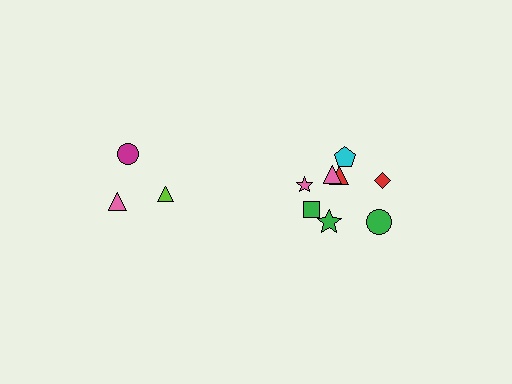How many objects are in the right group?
There are 8 objects.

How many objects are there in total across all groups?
There are 11 objects.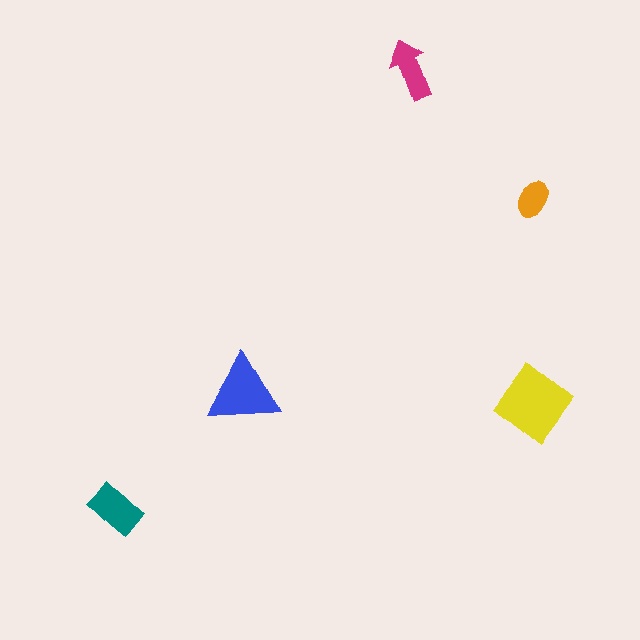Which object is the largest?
The yellow diamond.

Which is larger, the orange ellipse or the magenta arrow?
The magenta arrow.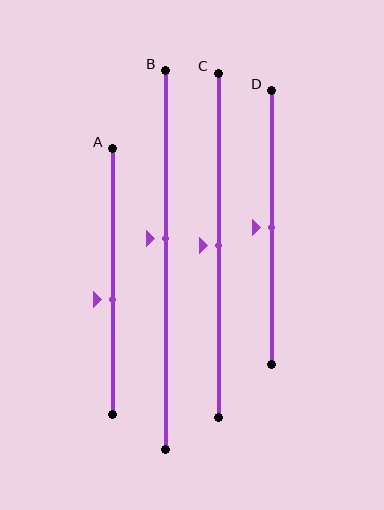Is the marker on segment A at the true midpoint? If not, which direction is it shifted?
No, the marker on segment A is shifted downward by about 7% of the segment length.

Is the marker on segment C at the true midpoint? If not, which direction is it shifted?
Yes, the marker on segment C is at the true midpoint.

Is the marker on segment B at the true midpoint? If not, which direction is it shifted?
No, the marker on segment B is shifted upward by about 6% of the segment length.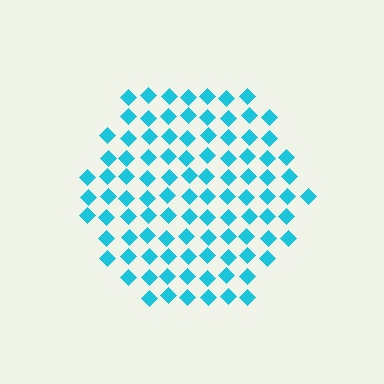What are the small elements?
The small elements are diamonds.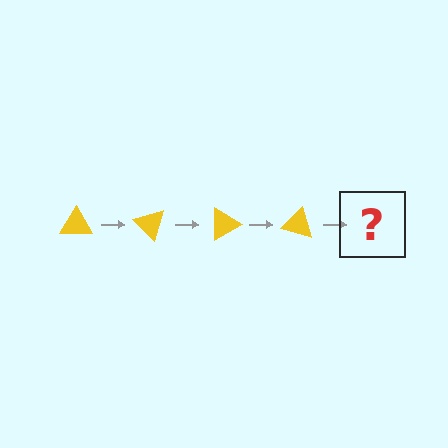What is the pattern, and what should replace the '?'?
The pattern is that the triangle rotates 45 degrees each step. The '?' should be a yellow triangle rotated 180 degrees.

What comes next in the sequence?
The next element should be a yellow triangle rotated 180 degrees.